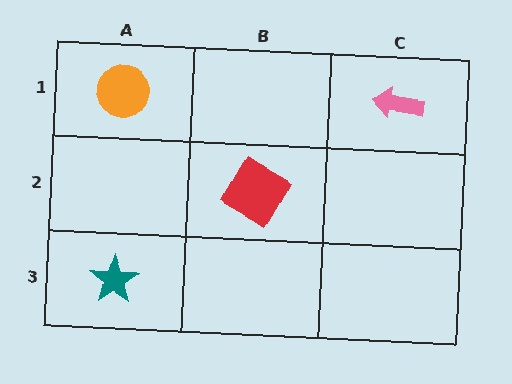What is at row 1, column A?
An orange circle.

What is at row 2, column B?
A red square.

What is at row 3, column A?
A teal star.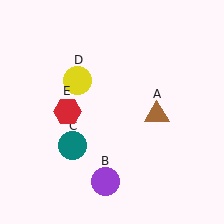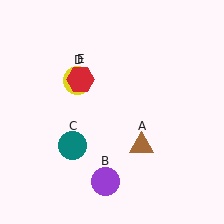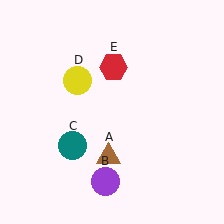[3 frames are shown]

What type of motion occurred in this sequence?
The brown triangle (object A), red hexagon (object E) rotated clockwise around the center of the scene.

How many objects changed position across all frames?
2 objects changed position: brown triangle (object A), red hexagon (object E).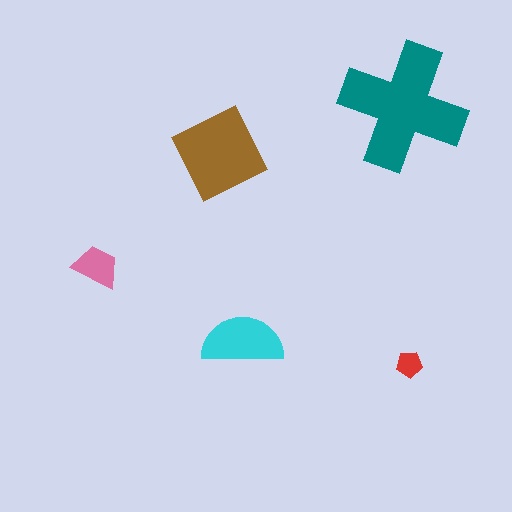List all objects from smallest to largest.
The red pentagon, the pink trapezoid, the cyan semicircle, the brown square, the teal cross.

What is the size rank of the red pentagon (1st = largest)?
5th.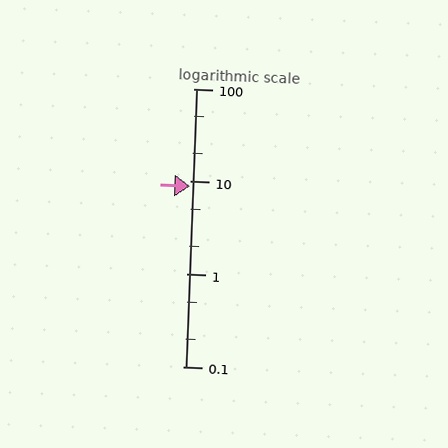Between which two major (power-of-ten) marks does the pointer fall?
The pointer is between 1 and 10.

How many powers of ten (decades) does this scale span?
The scale spans 3 decades, from 0.1 to 100.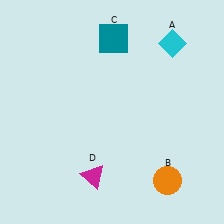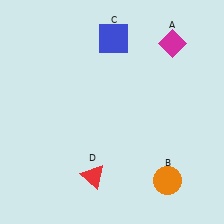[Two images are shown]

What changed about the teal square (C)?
In Image 1, C is teal. In Image 2, it changed to blue.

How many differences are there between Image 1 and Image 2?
There are 3 differences between the two images.